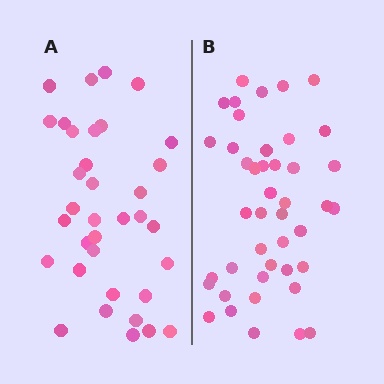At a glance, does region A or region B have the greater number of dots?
Region B (the right region) has more dots.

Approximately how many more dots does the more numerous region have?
Region B has roughly 8 or so more dots than region A.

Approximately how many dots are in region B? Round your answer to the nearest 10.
About 40 dots. (The exact count is 43, which rounds to 40.)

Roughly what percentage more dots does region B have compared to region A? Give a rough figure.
About 25% more.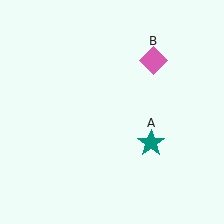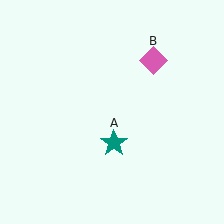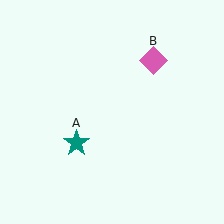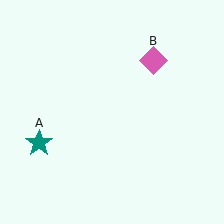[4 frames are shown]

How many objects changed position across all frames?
1 object changed position: teal star (object A).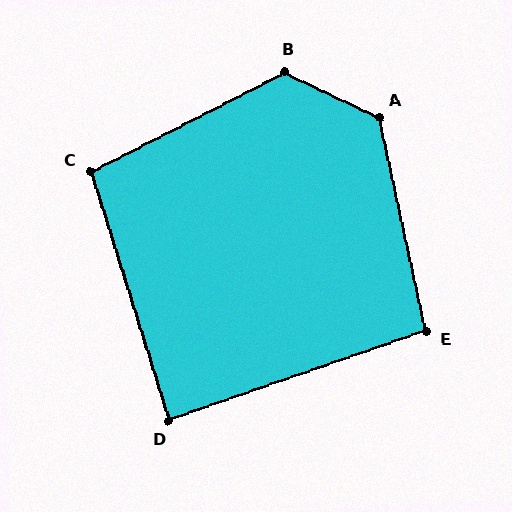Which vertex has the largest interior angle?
B, at approximately 128 degrees.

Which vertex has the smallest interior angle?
D, at approximately 88 degrees.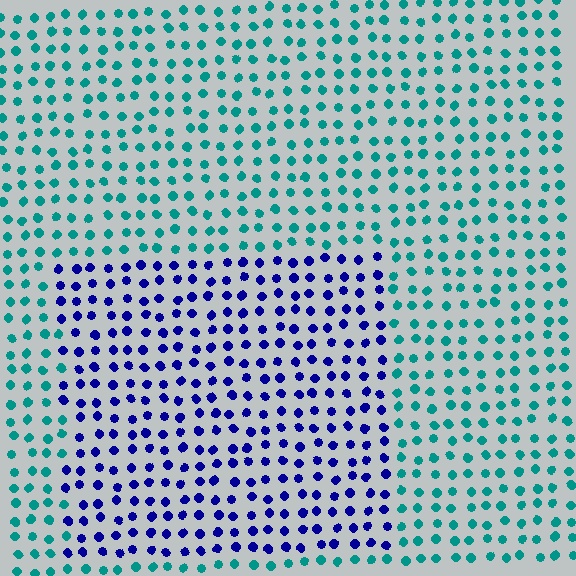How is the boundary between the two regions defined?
The boundary is defined purely by a slight shift in hue (about 66 degrees). Spacing, size, and orientation are identical on both sides.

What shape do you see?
I see a rectangle.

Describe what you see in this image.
The image is filled with small teal elements in a uniform arrangement. A rectangle-shaped region is visible where the elements are tinted to a slightly different hue, forming a subtle color boundary.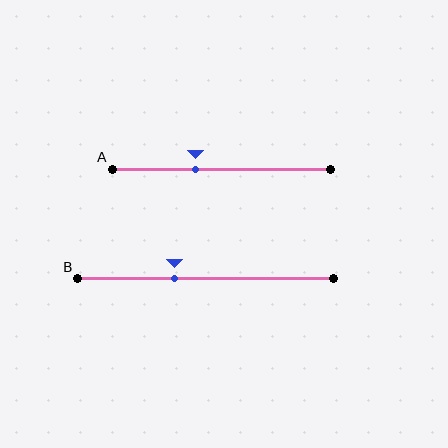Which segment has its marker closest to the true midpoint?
Segment A has its marker closest to the true midpoint.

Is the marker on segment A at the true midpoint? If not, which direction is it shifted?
No, the marker on segment A is shifted to the left by about 12% of the segment length.